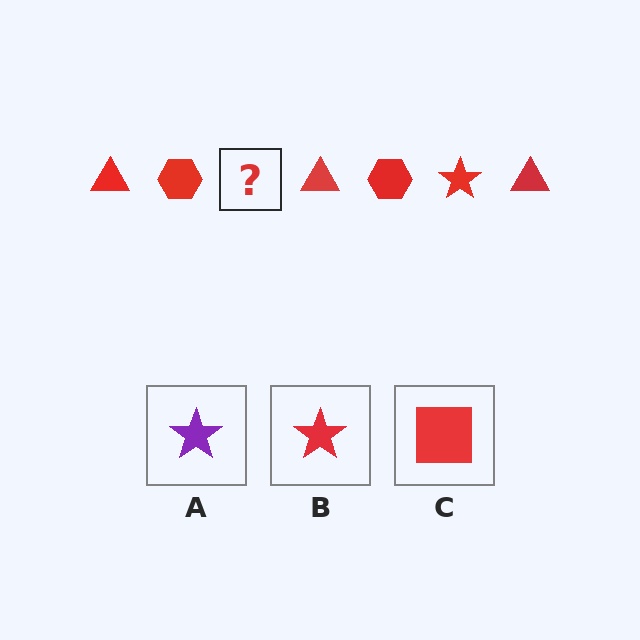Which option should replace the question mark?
Option B.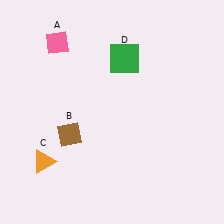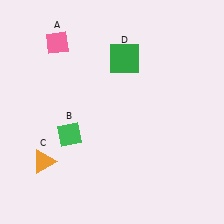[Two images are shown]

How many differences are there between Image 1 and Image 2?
There is 1 difference between the two images.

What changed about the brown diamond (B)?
In Image 1, B is brown. In Image 2, it changed to green.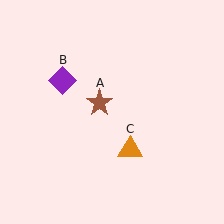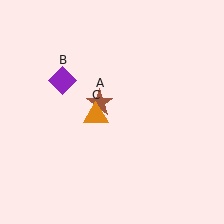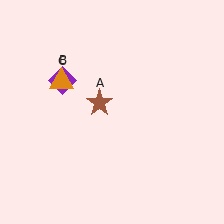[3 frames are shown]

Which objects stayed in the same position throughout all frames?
Brown star (object A) and purple diamond (object B) remained stationary.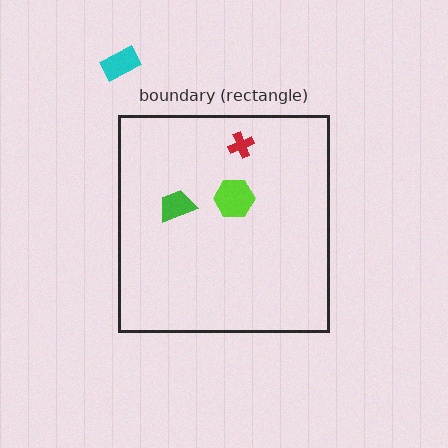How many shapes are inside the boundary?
3 inside, 1 outside.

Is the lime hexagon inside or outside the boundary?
Inside.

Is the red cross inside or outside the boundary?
Inside.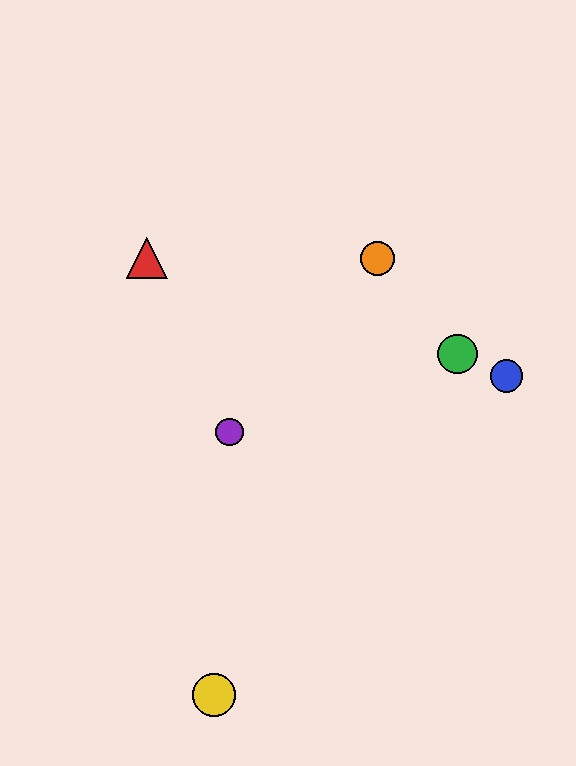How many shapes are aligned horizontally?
2 shapes (the red triangle, the orange circle) are aligned horizontally.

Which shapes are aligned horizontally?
The red triangle, the orange circle are aligned horizontally.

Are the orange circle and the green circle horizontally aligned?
No, the orange circle is at y≈258 and the green circle is at y≈354.